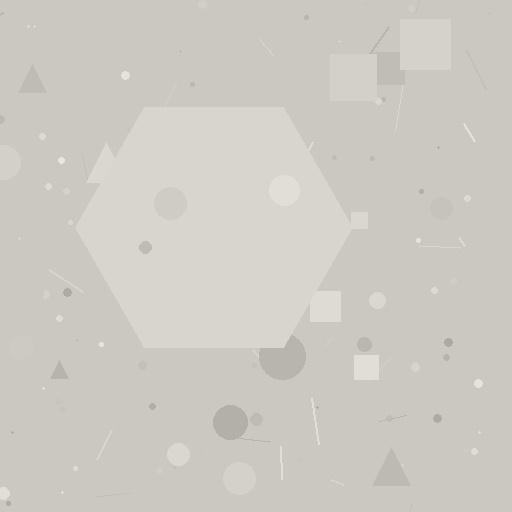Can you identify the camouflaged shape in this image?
The camouflaged shape is a hexagon.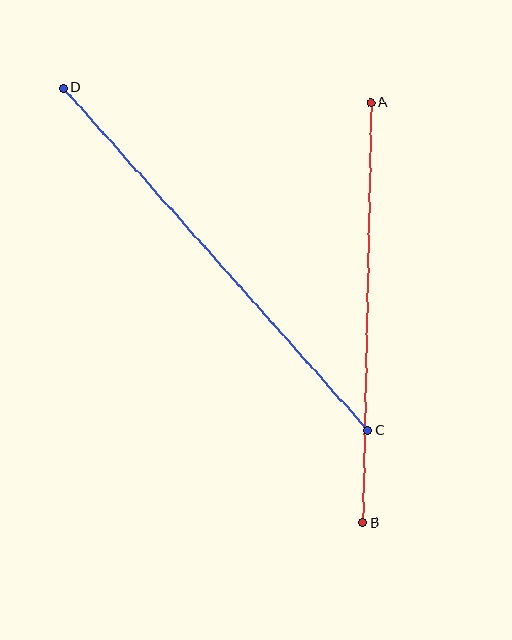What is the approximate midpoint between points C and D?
The midpoint is at approximately (216, 259) pixels.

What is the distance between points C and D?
The distance is approximately 459 pixels.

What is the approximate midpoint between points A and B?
The midpoint is at approximately (367, 313) pixels.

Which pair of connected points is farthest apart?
Points C and D are farthest apart.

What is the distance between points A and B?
The distance is approximately 420 pixels.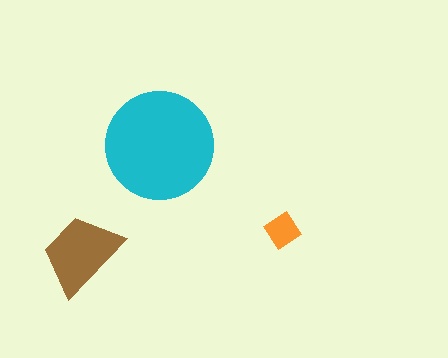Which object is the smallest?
The orange diamond.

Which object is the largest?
The cyan circle.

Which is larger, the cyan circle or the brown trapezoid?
The cyan circle.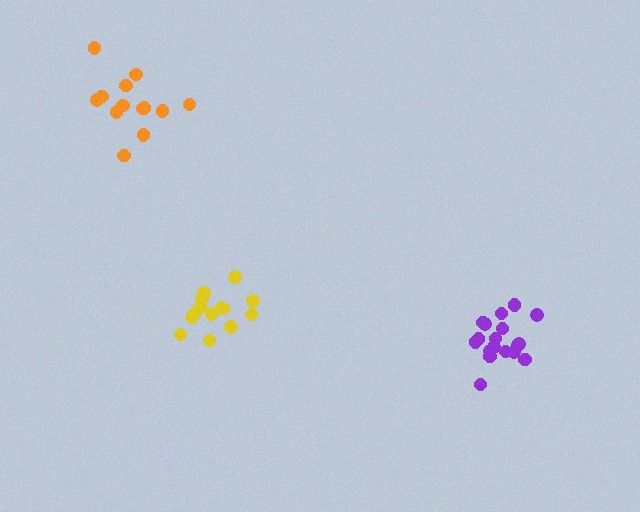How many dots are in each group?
Group 1: 14 dots, Group 2: 13 dots, Group 3: 18 dots (45 total).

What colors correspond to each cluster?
The clusters are colored: yellow, orange, purple.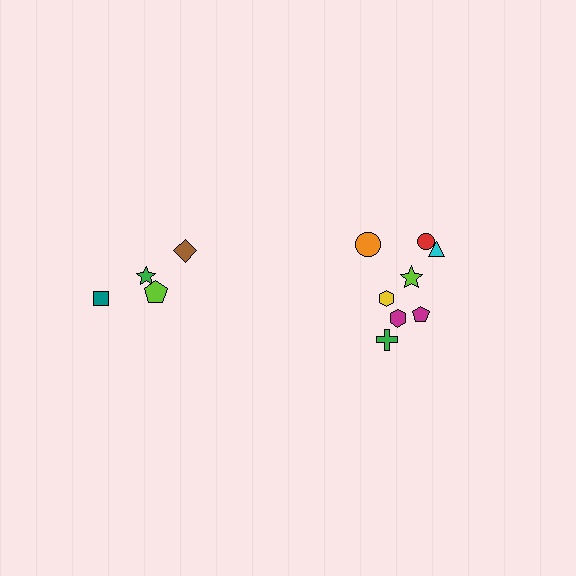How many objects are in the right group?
There are 8 objects.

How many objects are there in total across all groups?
There are 12 objects.